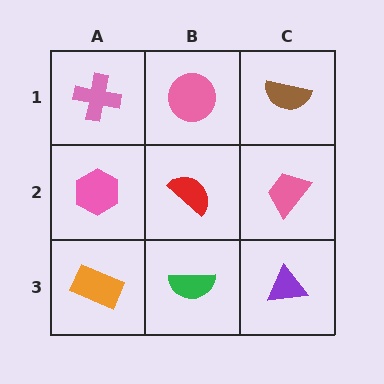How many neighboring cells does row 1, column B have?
3.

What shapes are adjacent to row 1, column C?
A pink trapezoid (row 2, column C), a pink circle (row 1, column B).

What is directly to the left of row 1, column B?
A pink cross.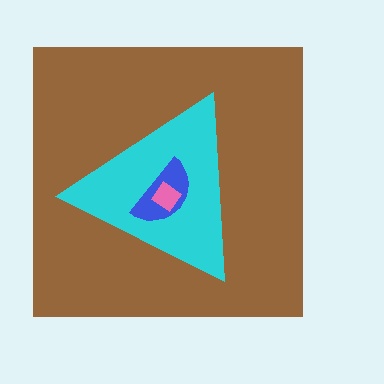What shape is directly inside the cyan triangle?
The blue semicircle.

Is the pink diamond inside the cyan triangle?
Yes.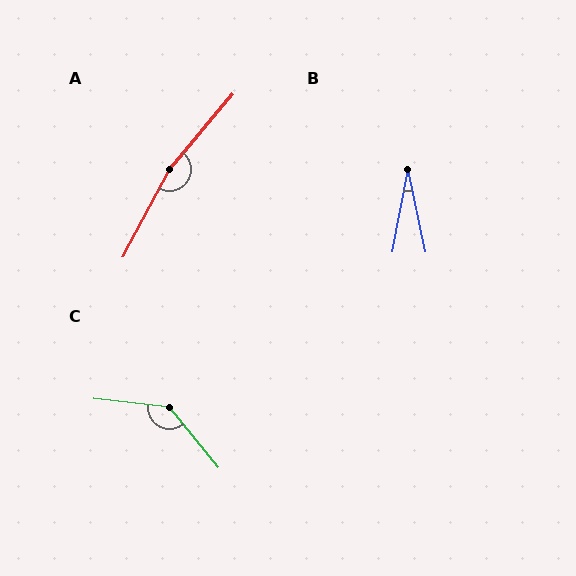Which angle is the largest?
A, at approximately 168 degrees.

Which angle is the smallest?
B, at approximately 23 degrees.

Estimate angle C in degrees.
Approximately 135 degrees.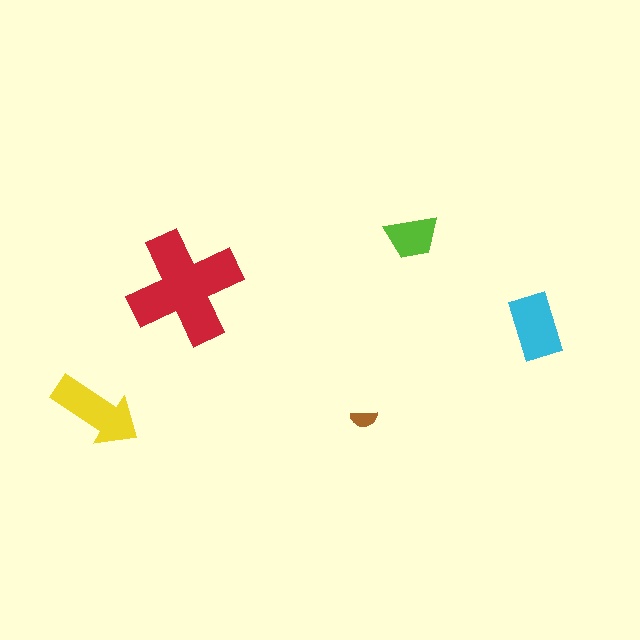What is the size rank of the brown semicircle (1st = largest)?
5th.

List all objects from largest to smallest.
The red cross, the yellow arrow, the cyan rectangle, the lime trapezoid, the brown semicircle.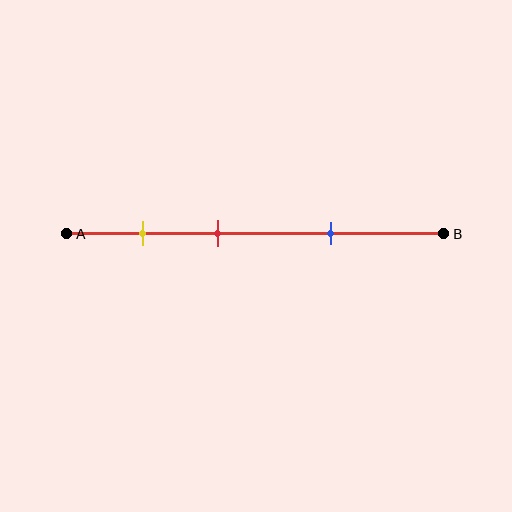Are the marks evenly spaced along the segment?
Yes, the marks are approximately evenly spaced.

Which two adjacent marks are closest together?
The yellow and red marks are the closest adjacent pair.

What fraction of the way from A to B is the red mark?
The red mark is approximately 40% (0.4) of the way from A to B.